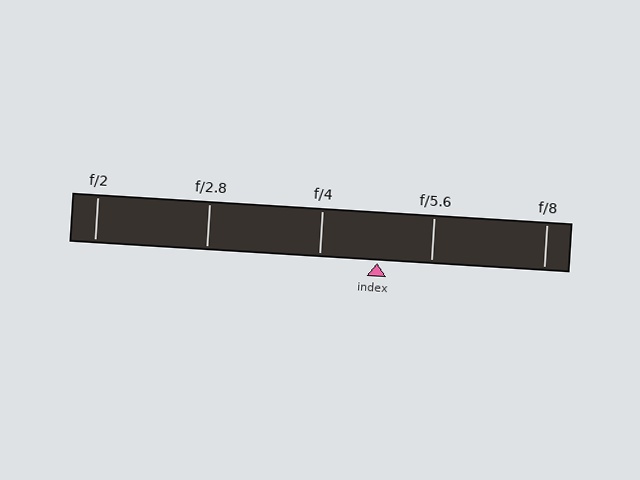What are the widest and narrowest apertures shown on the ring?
The widest aperture shown is f/2 and the narrowest is f/8.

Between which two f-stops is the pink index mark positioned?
The index mark is between f/4 and f/5.6.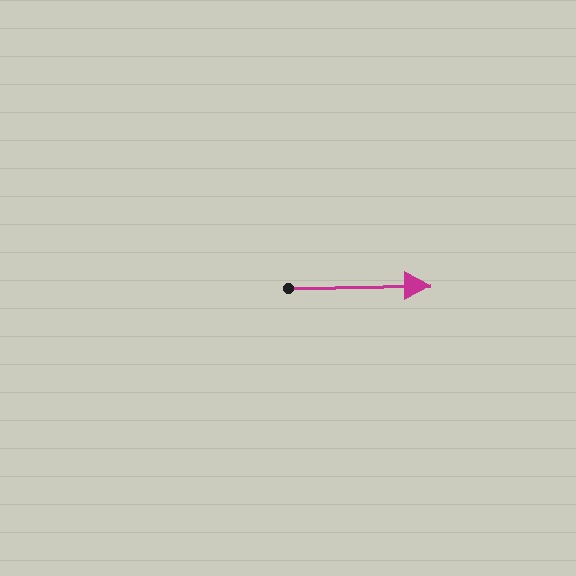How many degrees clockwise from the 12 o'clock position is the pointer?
Approximately 89 degrees.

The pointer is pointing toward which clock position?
Roughly 3 o'clock.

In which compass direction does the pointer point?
East.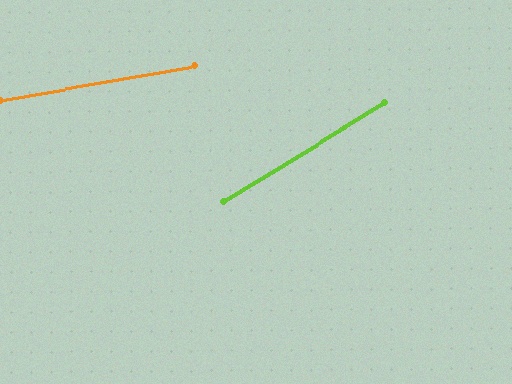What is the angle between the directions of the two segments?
Approximately 21 degrees.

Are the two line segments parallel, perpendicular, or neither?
Neither parallel nor perpendicular — they differ by about 21°.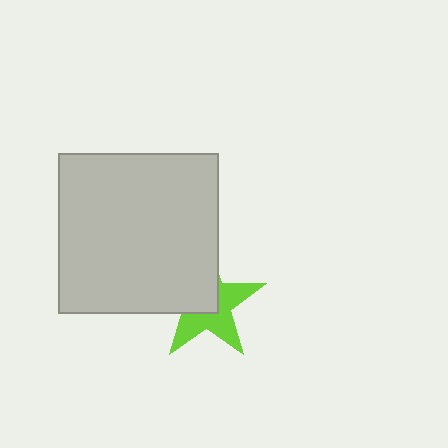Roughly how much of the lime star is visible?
About half of it is visible (roughly 52%).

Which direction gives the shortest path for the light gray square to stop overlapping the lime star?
Moving toward the upper-left gives the shortest separation.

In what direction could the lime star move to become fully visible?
The lime star could move toward the lower-right. That would shift it out from behind the light gray square entirely.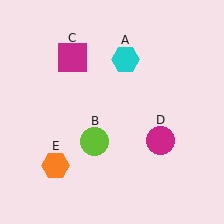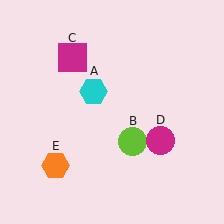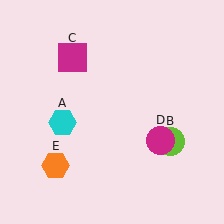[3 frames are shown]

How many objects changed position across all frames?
2 objects changed position: cyan hexagon (object A), lime circle (object B).